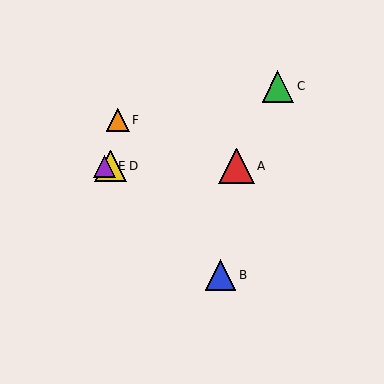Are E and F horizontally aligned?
No, E is at y≈166 and F is at y≈120.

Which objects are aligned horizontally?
Objects A, D, E are aligned horizontally.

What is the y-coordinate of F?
Object F is at y≈120.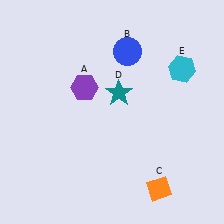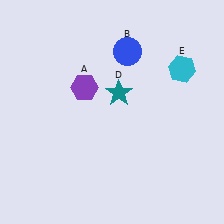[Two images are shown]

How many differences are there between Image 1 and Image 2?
There is 1 difference between the two images.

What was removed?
The orange diamond (C) was removed in Image 2.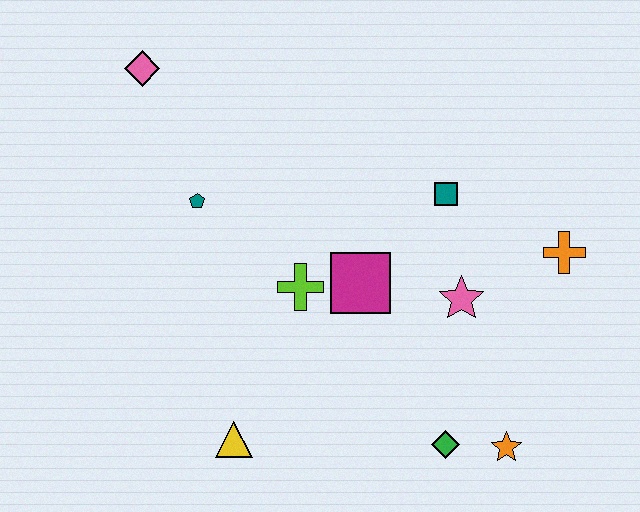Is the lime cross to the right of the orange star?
No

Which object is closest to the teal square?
The pink star is closest to the teal square.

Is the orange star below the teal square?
Yes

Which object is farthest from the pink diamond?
The orange star is farthest from the pink diamond.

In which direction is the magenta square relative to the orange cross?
The magenta square is to the left of the orange cross.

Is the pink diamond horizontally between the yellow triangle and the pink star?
No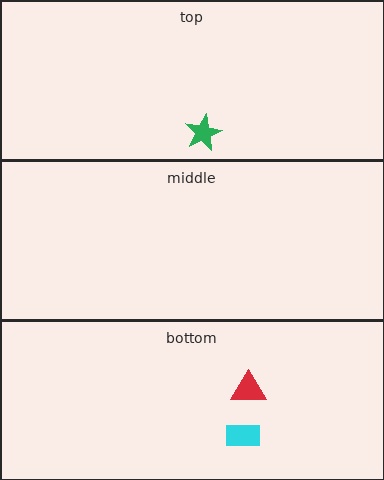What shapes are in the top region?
The green star.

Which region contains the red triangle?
The bottom region.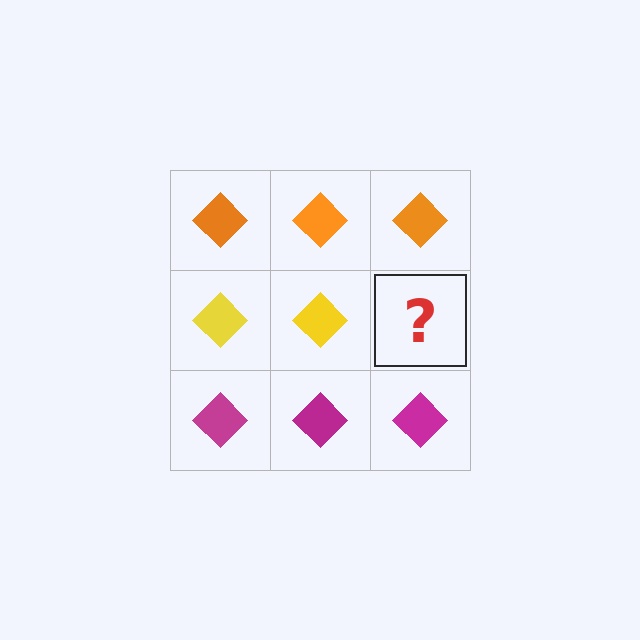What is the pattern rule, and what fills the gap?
The rule is that each row has a consistent color. The gap should be filled with a yellow diamond.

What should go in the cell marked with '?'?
The missing cell should contain a yellow diamond.